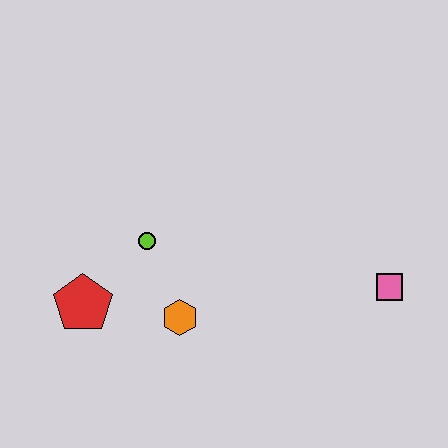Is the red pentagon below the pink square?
Yes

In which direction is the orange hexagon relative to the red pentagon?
The orange hexagon is to the right of the red pentagon.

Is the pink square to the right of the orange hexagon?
Yes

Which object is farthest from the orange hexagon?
The pink square is farthest from the orange hexagon.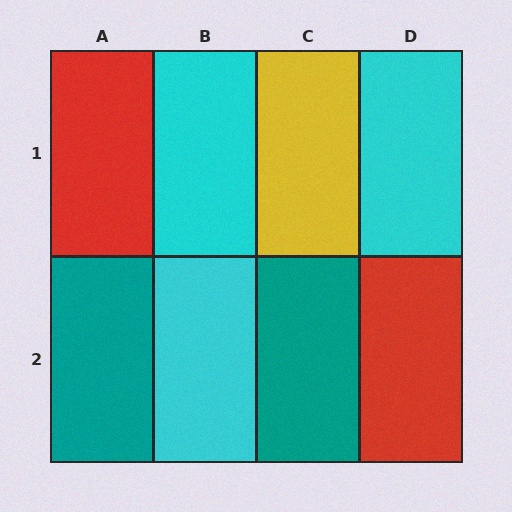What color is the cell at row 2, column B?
Cyan.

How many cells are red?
2 cells are red.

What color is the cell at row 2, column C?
Teal.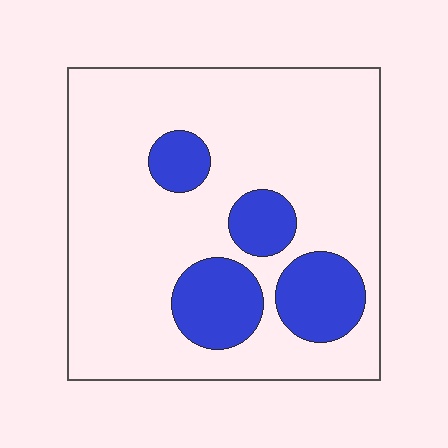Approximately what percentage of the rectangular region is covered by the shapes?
Approximately 20%.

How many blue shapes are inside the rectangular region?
4.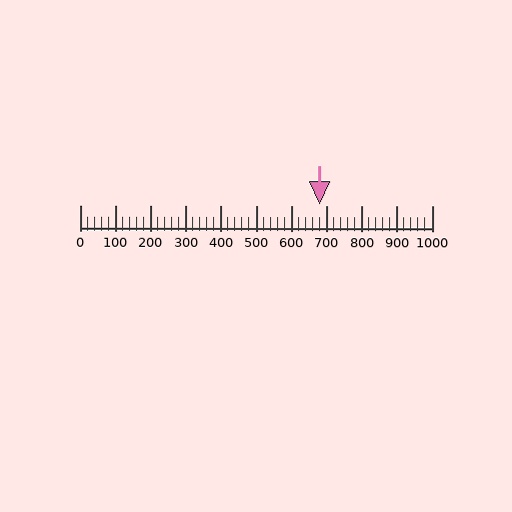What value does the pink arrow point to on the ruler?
The pink arrow points to approximately 680.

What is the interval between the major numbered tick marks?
The major tick marks are spaced 100 units apart.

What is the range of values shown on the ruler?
The ruler shows values from 0 to 1000.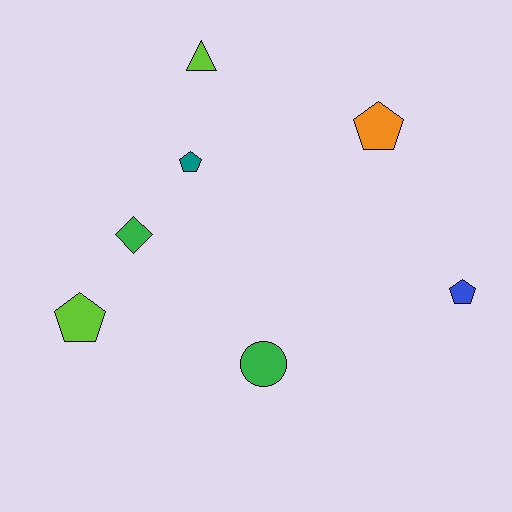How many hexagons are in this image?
There are no hexagons.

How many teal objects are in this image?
There is 1 teal object.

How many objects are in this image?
There are 7 objects.